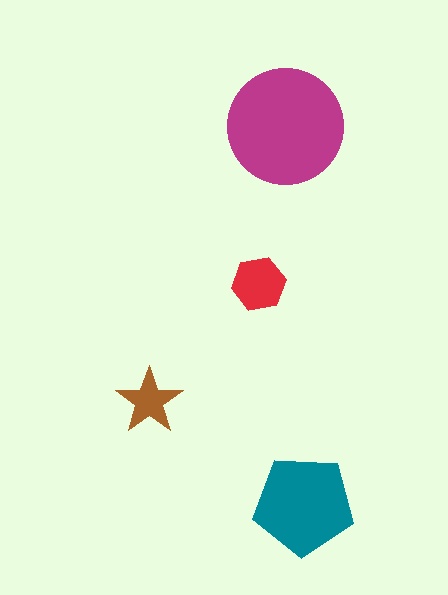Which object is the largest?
The magenta circle.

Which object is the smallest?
The brown star.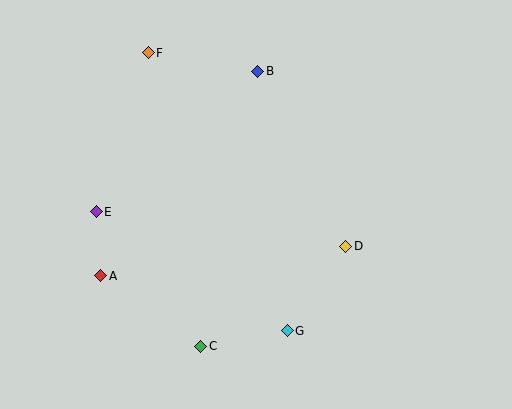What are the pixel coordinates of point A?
Point A is at (101, 276).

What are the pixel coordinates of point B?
Point B is at (258, 71).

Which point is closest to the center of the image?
Point D at (346, 246) is closest to the center.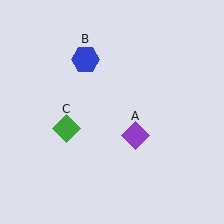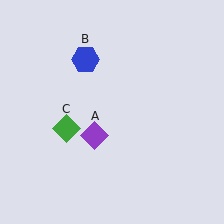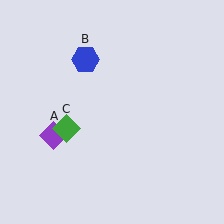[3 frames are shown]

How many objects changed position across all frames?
1 object changed position: purple diamond (object A).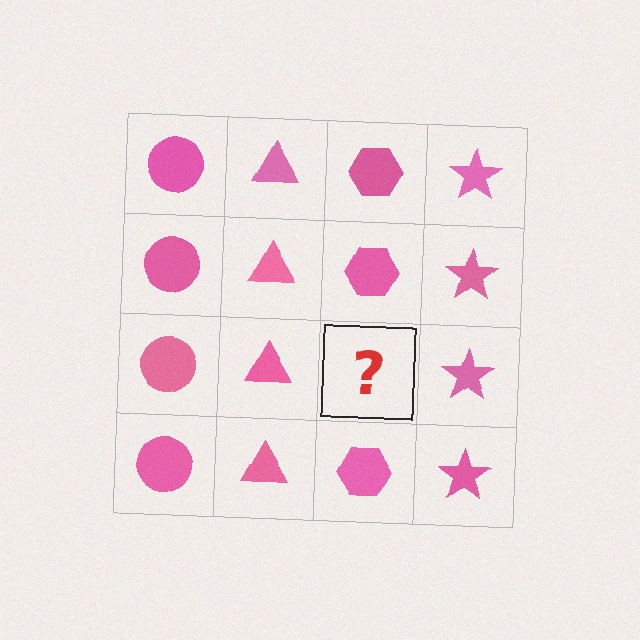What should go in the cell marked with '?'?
The missing cell should contain a pink hexagon.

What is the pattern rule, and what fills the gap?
The rule is that each column has a consistent shape. The gap should be filled with a pink hexagon.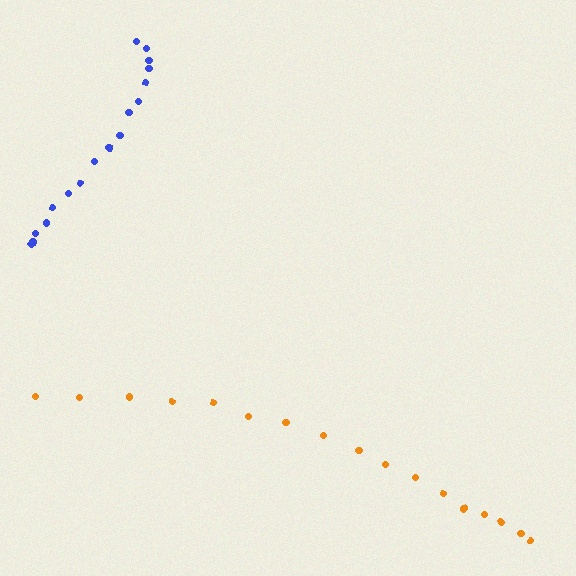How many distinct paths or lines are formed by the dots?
There are 2 distinct paths.